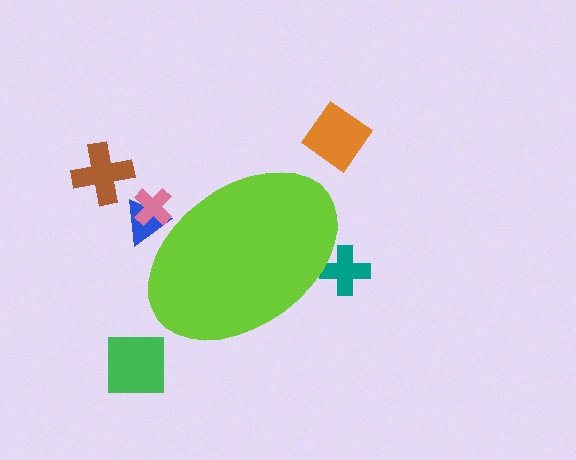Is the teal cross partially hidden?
Yes, the teal cross is partially hidden behind the lime ellipse.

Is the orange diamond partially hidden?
No, the orange diamond is fully visible.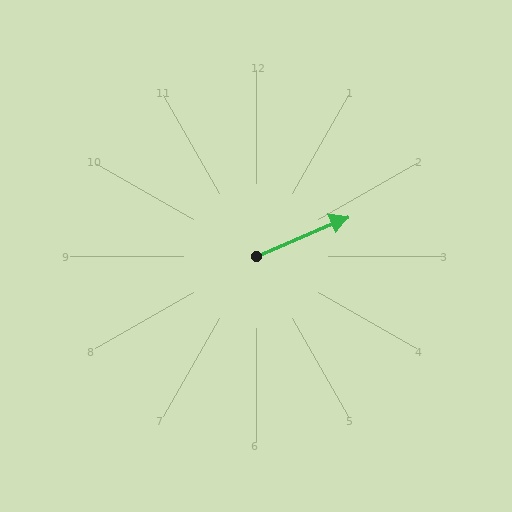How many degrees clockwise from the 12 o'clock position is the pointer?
Approximately 67 degrees.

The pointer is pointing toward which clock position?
Roughly 2 o'clock.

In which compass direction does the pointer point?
Northeast.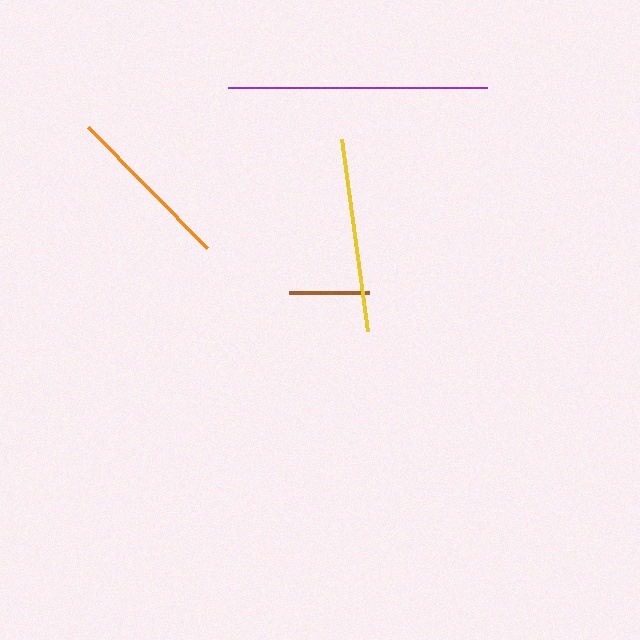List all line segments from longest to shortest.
From longest to shortest: purple, yellow, orange, brown.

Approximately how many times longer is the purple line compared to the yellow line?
The purple line is approximately 1.3 times the length of the yellow line.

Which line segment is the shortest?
The brown line is the shortest at approximately 80 pixels.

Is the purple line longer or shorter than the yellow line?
The purple line is longer than the yellow line.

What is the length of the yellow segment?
The yellow segment is approximately 194 pixels long.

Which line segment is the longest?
The purple line is the longest at approximately 259 pixels.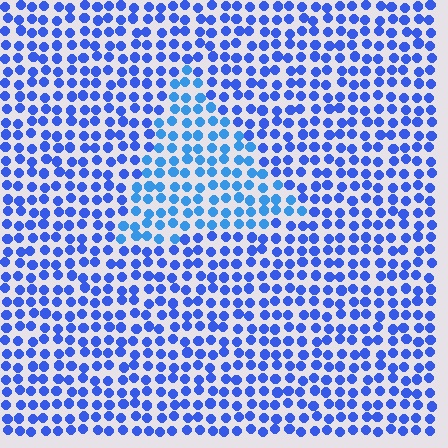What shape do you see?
I see a triangle.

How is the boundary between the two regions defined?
The boundary is defined purely by a slight shift in hue (about 21 degrees). Spacing, size, and orientation are identical on both sides.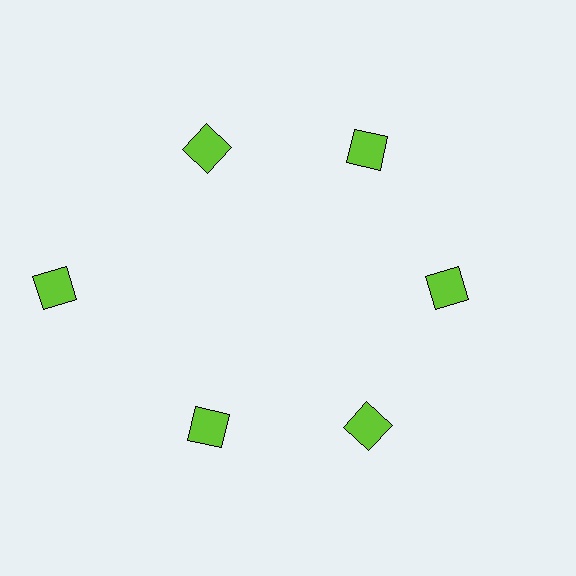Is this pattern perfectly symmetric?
No. The 6 lime diamonds are arranged in a ring, but one element near the 9 o'clock position is pushed outward from the center, breaking the 6-fold rotational symmetry.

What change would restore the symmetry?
The symmetry would be restored by moving it inward, back onto the ring so that all 6 diamonds sit at equal angles and equal distance from the center.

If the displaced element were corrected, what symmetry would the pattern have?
It would have 6-fold rotational symmetry — the pattern would map onto itself every 60 degrees.